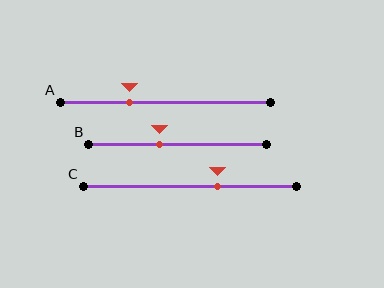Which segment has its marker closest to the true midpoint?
Segment B has its marker closest to the true midpoint.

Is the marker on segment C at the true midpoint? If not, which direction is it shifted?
No, the marker on segment C is shifted to the right by about 13% of the segment length.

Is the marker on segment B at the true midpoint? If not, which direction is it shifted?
No, the marker on segment B is shifted to the left by about 10% of the segment length.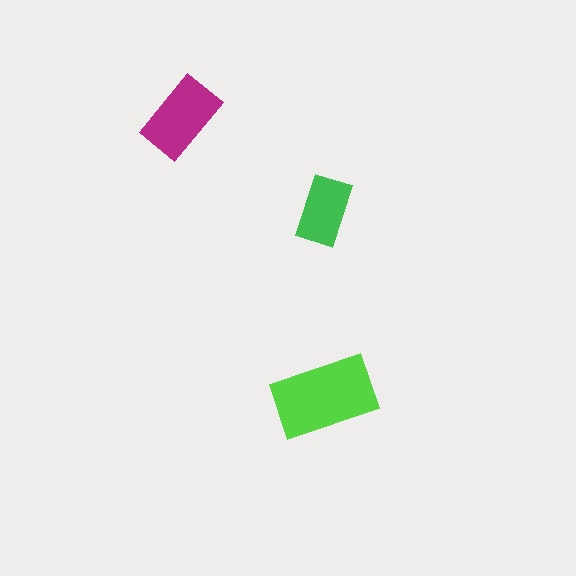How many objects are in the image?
There are 3 objects in the image.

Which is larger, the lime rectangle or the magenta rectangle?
The lime one.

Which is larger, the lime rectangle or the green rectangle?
The lime one.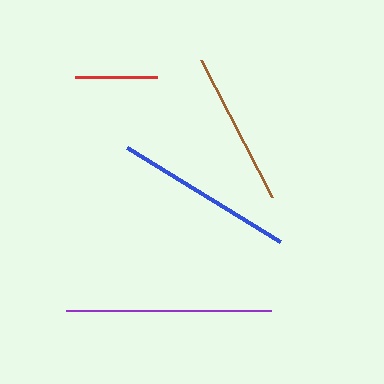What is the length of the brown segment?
The brown segment is approximately 155 pixels long.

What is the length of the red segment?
The red segment is approximately 83 pixels long.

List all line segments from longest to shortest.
From longest to shortest: purple, blue, brown, red.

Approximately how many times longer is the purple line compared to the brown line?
The purple line is approximately 1.3 times the length of the brown line.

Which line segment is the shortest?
The red line is the shortest at approximately 83 pixels.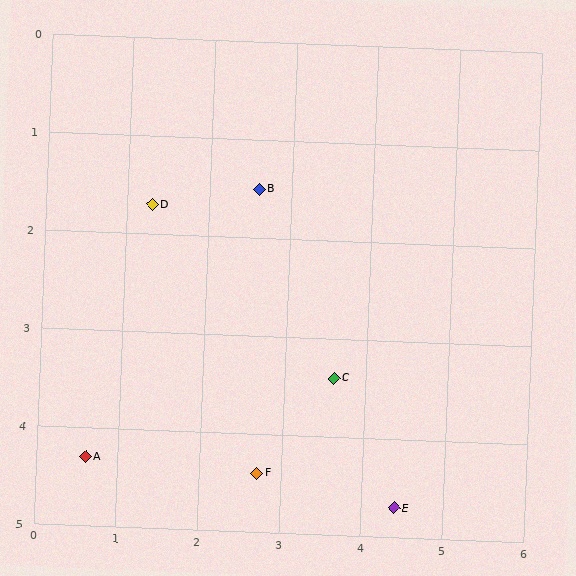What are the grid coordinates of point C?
Point C is at approximately (3.6, 3.4).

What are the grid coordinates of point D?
Point D is at approximately (1.3, 1.7).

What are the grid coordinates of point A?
Point A is at approximately (0.6, 4.3).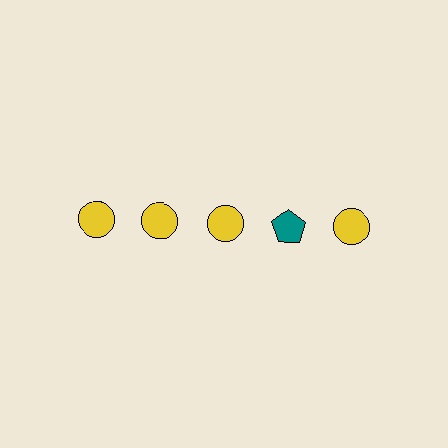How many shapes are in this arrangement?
There are 5 shapes arranged in a grid pattern.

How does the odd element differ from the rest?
It differs in both color (teal instead of yellow) and shape (pentagon instead of circle).